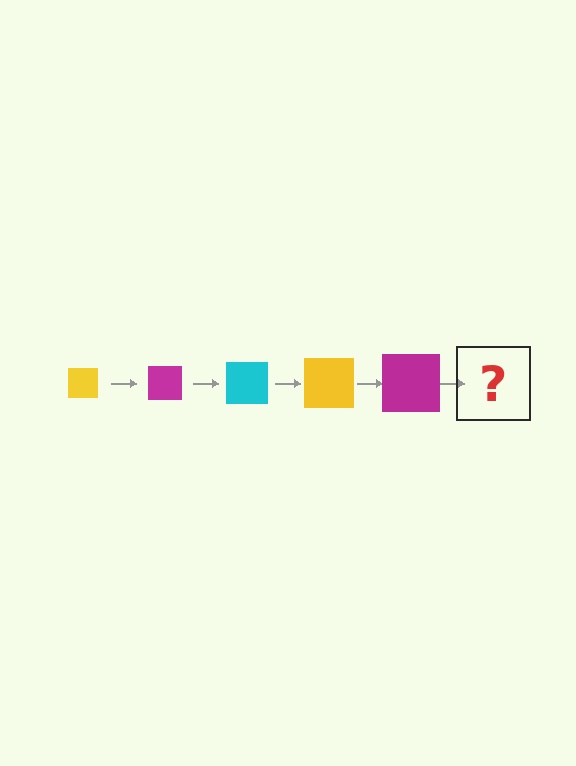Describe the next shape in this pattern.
It should be a cyan square, larger than the previous one.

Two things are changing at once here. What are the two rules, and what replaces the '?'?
The two rules are that the square grows larger each step and the color cycles through yellow, magenta, and cyan. The '?' should be a cyan square, larger than the previous one.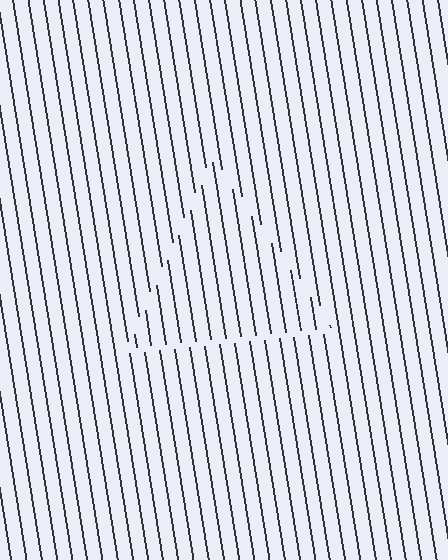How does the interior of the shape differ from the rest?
The interior of the shape contains the same grating, shifted by half a period — the contour is defined by the phase discontinuity where line-ends from the inner and outer gratings abut.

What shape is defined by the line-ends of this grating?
An illusory triangle. The interior of the shape contains the same grating, shifted by half a period — the contour is defined by the phase discontinuity where line-ends from the inner and outer gratings abut.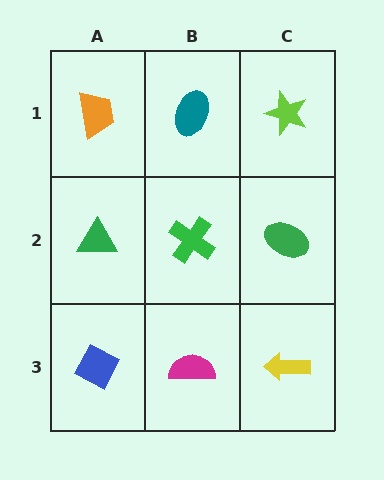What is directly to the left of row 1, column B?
An orange trapezoid.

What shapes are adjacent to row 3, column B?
A green cross (row 2, column B), a blue diamond (row 3, column A), a yellow arrow (row 3, column C).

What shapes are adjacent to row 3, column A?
A green triangle (row 2, column A), a magenta semicircle (row 3, column B).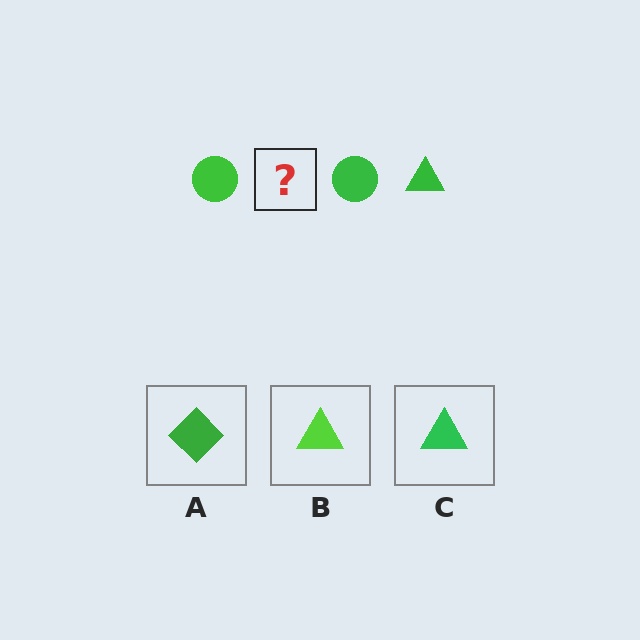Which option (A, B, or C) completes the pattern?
C.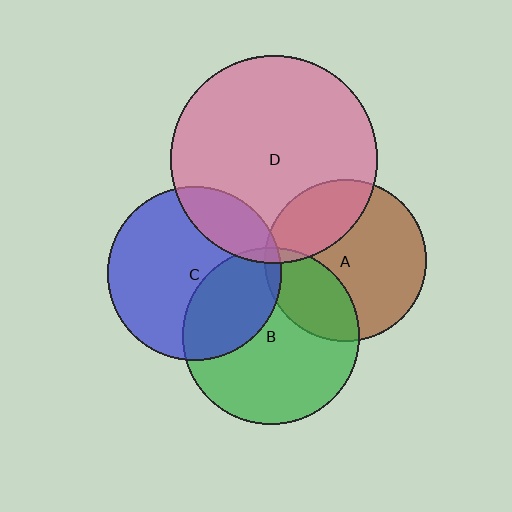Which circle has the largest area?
Circle D (pink).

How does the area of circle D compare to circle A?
Approximately 1.6 times.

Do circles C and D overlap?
Yes.